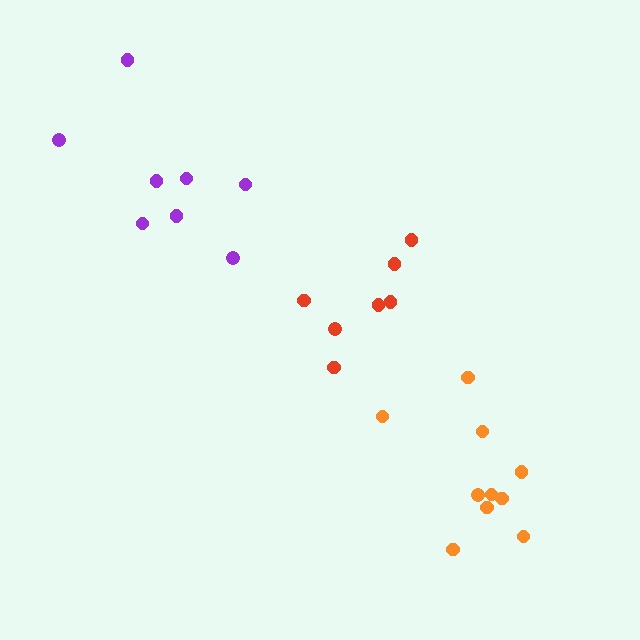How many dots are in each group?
Group 1: 10 dots, Group 2: 8 dots, Group 3: 7 dots (25 total).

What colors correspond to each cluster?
The clusters are colored: orange, purple, red.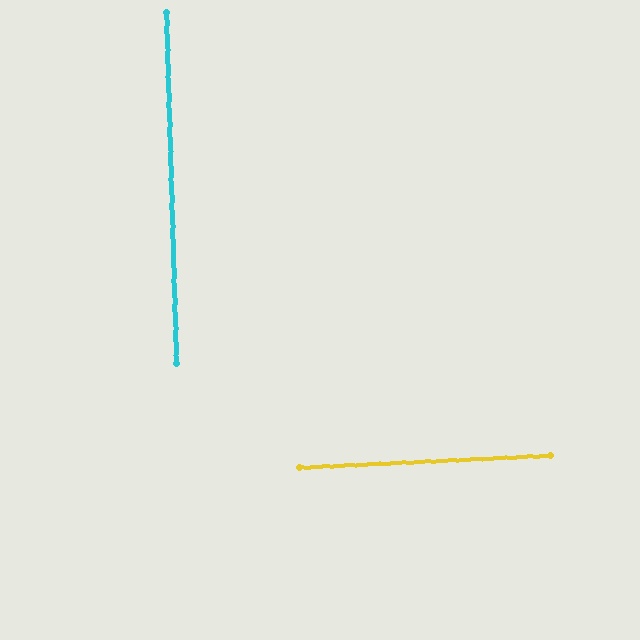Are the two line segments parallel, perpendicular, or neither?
Perpendicular — they meet at approximately 89°.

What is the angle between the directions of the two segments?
Approximately 89 degrees.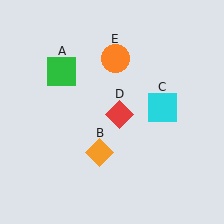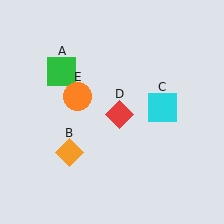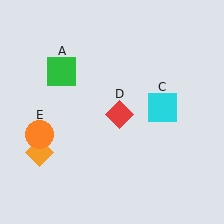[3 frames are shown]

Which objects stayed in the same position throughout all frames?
Green square (object A) and cyan square (object C) and red diamond (object D) remained stationary.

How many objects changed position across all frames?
2 objects changed position: orange diamond (object B), orange circle (object E).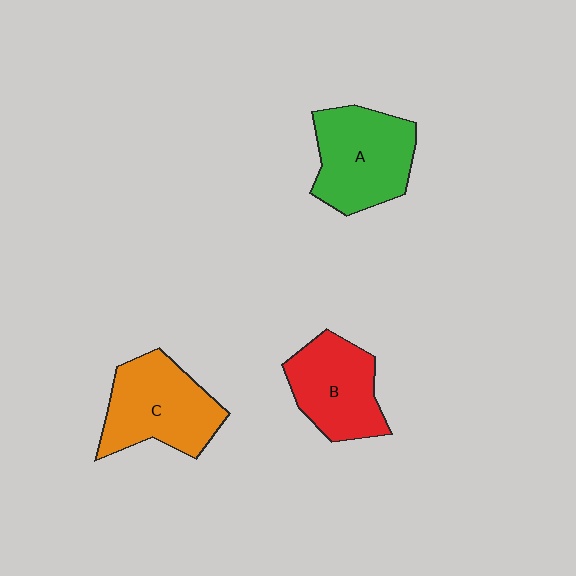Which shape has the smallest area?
Shape B (red).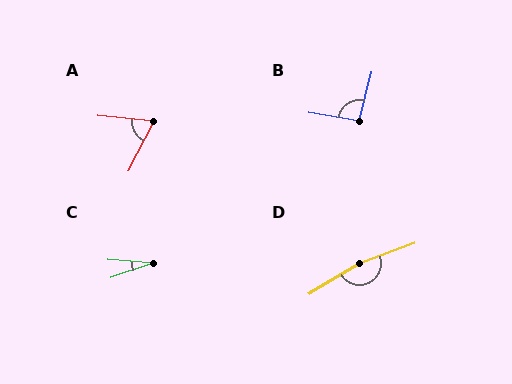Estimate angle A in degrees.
Approximately 69 degrees.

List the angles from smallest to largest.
C (23°), A (69°), B (95°), D (169°).